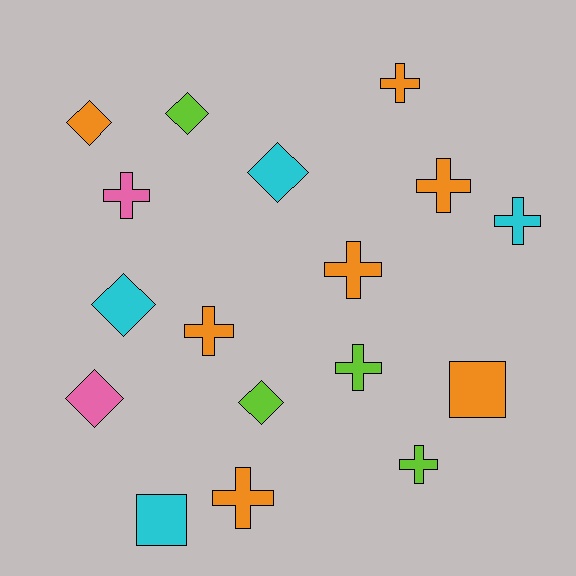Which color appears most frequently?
Orange, with 7 objects.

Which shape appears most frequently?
Cross, with 9 objects.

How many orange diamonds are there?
There is 1 orange diamond.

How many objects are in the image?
There are 17 objects.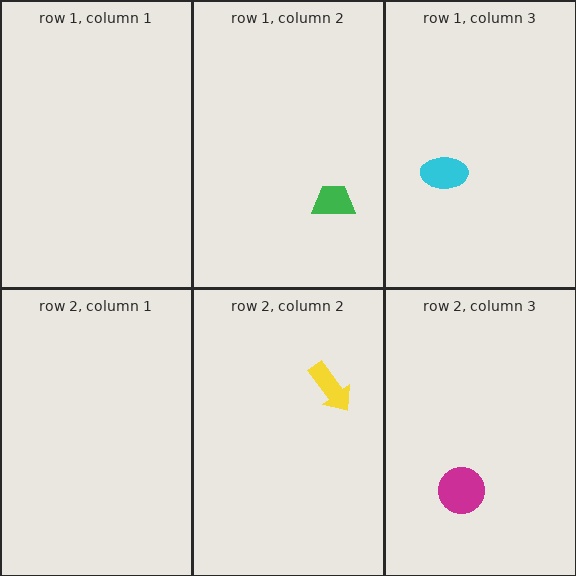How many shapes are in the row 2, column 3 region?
1.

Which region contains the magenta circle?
The row 2, column 3 region.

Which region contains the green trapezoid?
The row 1, column 2 region.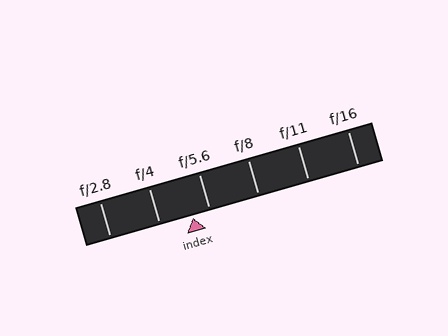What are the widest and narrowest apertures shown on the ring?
The widest aperture shown is f/2.8 and the narrowest is f/16.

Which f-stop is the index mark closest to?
The index mark is closest to f/5.6.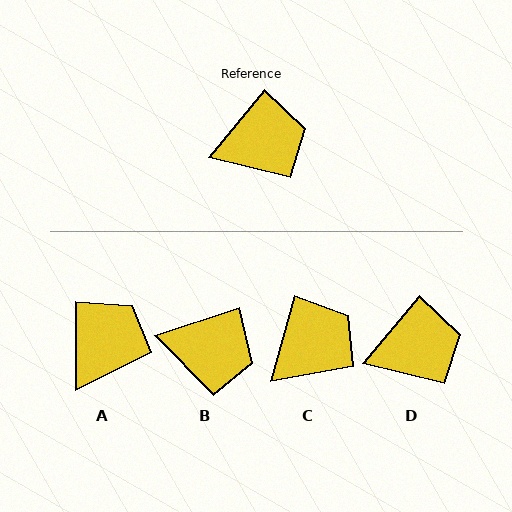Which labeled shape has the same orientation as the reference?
D.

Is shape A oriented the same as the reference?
No, it is off by about 39 degrees.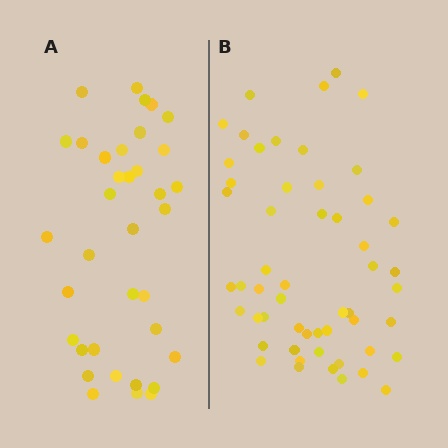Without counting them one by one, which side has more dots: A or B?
Region B (the right region) has more dots.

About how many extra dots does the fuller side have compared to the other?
Region B has approximately 20 more dots than region A.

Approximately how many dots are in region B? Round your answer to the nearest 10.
About 50 dots. (The exact count is 54, which rounds to 50.)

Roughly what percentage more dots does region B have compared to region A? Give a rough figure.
About 50% more.